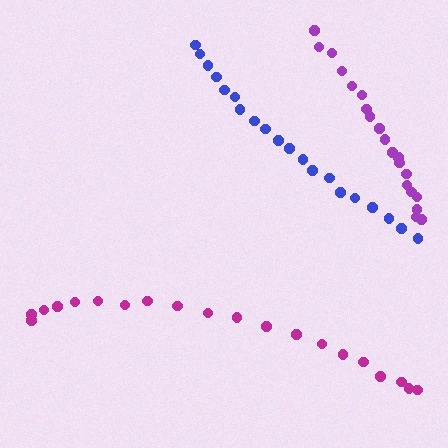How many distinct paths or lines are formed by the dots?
There are 3 distinct paths.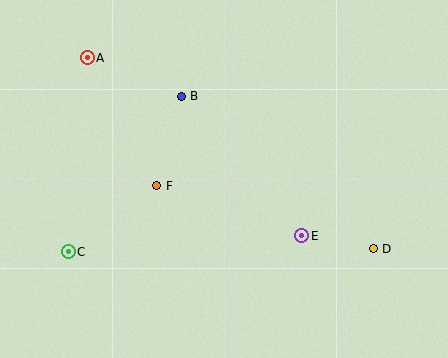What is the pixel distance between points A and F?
The distance between A and F is 146 pixels.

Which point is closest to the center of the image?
Point F at (157, 186) is closest to the center.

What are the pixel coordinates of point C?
Point C is at (68, 252).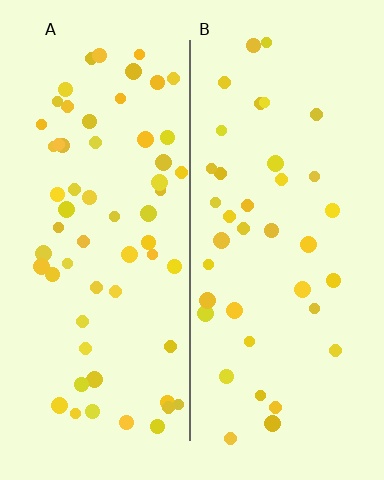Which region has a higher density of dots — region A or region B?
A (the left).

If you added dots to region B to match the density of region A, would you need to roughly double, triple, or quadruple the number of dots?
Approximately double.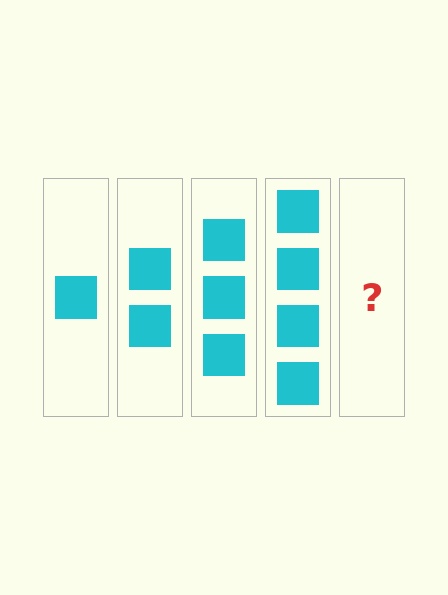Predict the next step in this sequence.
The next step is 5 squares.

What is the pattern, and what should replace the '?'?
The pattern is that each step adds one more square. The '?' should be 5 squares.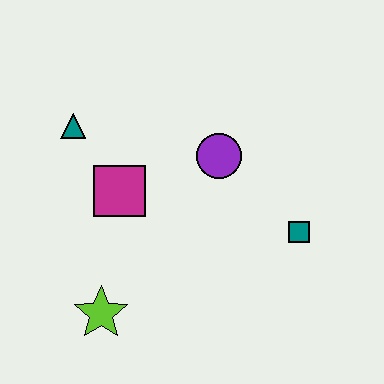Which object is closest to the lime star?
The magenta square is closest to the lime star.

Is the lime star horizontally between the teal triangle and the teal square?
Yes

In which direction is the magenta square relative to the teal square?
The magenta square is to the left of the teal square.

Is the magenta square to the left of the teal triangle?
No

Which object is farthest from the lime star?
The teal square is farthest from the lime star.